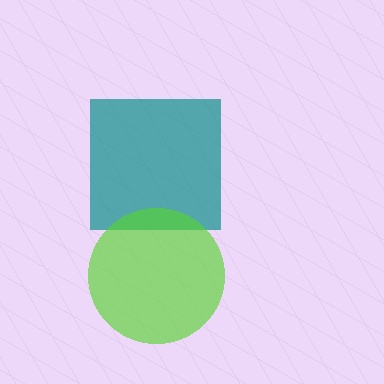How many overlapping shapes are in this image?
There are 2 overlapping shapes in the image.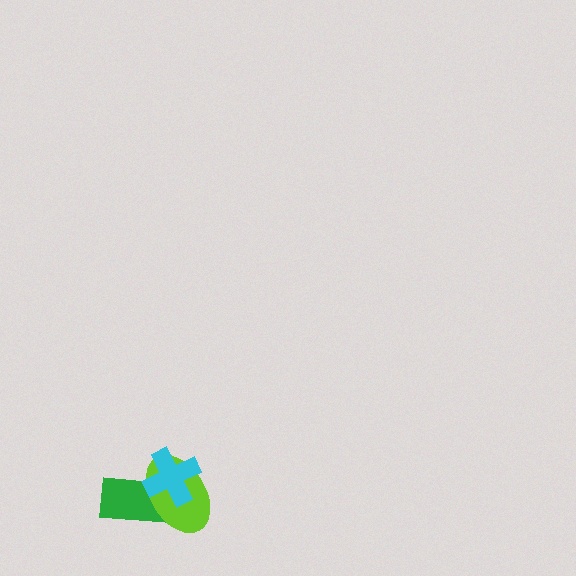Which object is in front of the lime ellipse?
The cyan cross is in front of the lime ellipse.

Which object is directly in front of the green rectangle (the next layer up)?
The lime ellipse is directly in front of the green rectangle.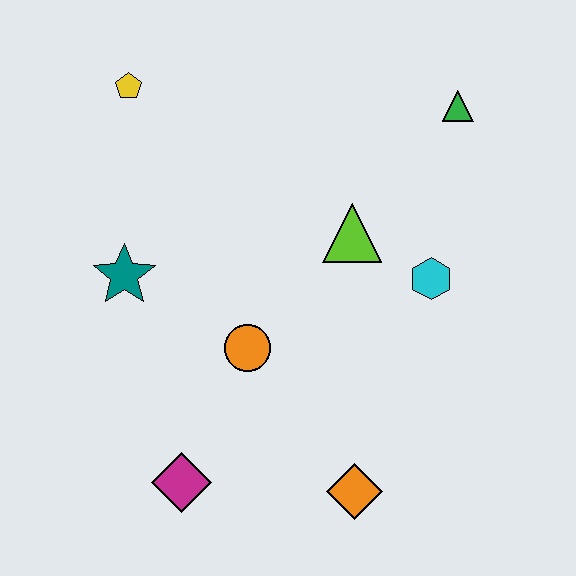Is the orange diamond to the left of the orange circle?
No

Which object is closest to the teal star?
The orange circle is closest to the teal star.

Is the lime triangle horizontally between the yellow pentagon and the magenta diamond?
No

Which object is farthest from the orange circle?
The green triangle is farthest from the orange circle.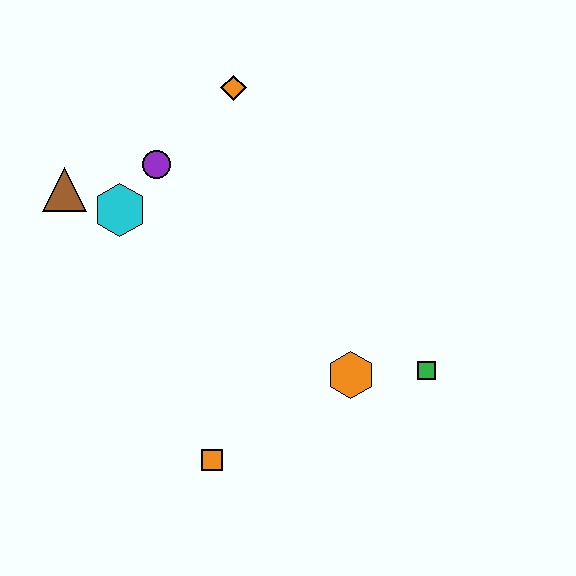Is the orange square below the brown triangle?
Yes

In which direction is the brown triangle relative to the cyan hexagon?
The brown triangle is to the left of the cyan hexagon.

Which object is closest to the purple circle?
The cyan hexagon is closest to the purple circle.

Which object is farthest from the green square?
The brown triangle is farthest from the green square.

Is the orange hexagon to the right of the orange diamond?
Yes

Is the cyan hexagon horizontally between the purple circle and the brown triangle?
Yes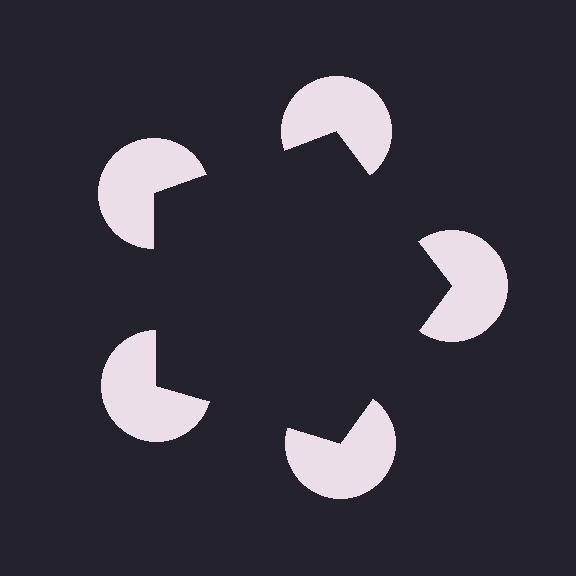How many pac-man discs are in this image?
There are 5 — one at each vertex of the illusory pentagon.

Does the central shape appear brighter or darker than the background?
It typically appears slightly darker than the background, even though no actual brightness change is drawn.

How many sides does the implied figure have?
5 sides.